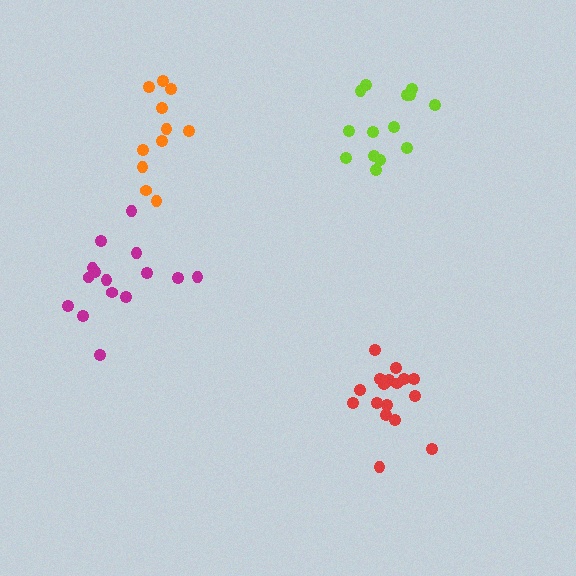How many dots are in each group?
Group 1: 14 dots, Group 2: 17 dots, Group 3: 11 dots, Group 4: 15 dots (57 total).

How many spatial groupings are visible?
There are 4 spatial groupings.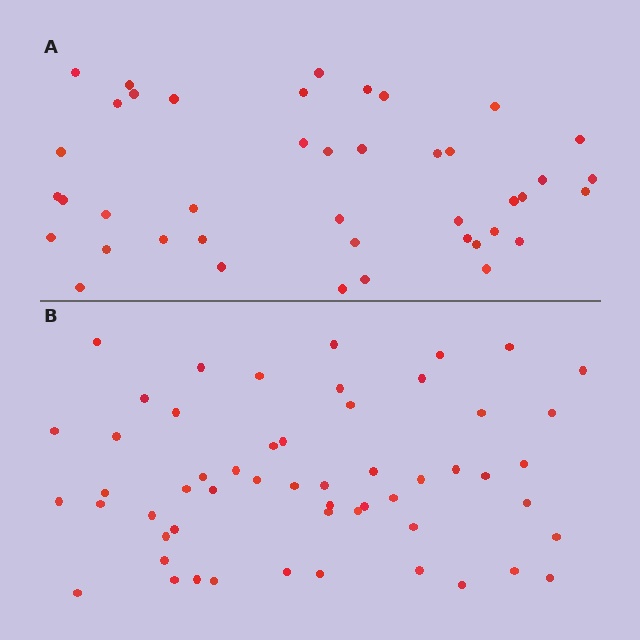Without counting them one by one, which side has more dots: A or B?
Region B (the bottom region) has more dots.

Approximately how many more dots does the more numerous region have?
Region B has approximately 15 more dots than region A.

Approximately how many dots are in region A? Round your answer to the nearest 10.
About 40 dots. (The exact count is 42, which rounds to 40.)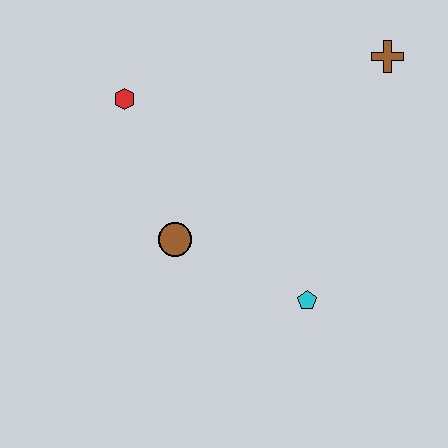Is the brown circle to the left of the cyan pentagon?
Yes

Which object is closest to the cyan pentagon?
The brown circle is closest to the cyan pentagon.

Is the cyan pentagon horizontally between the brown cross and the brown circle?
Yes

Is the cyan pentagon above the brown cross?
No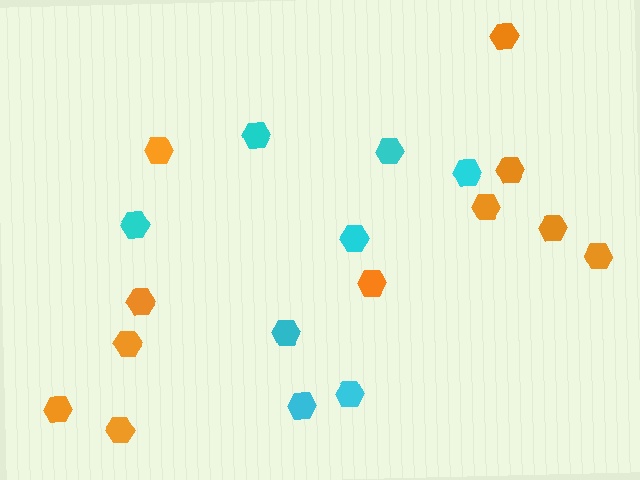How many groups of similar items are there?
There are 2 groups: one group of cyan hexagons (8) and one group of orange hexagons (11).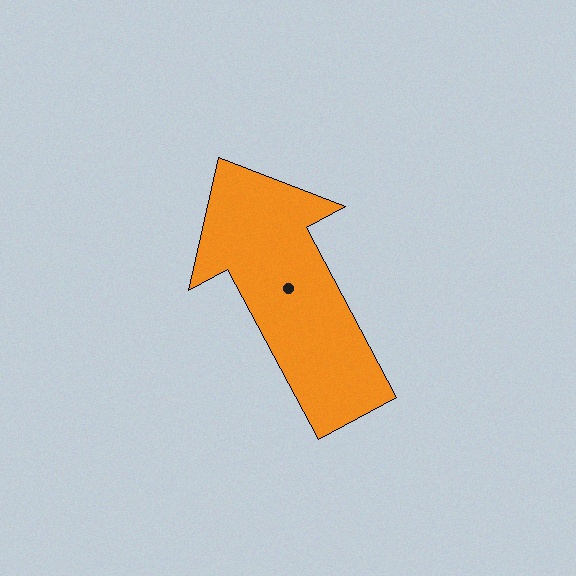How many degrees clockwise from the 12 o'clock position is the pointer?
Approximately 332 degrees.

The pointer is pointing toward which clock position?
Roughly 11 o'clock.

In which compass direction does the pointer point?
Northwest.